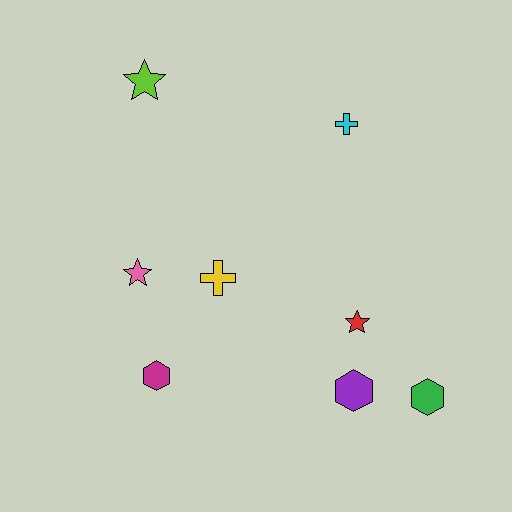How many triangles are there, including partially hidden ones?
There are no triangles.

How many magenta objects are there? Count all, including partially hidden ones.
There is 1 magenta object.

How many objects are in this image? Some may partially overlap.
There are 8 objects.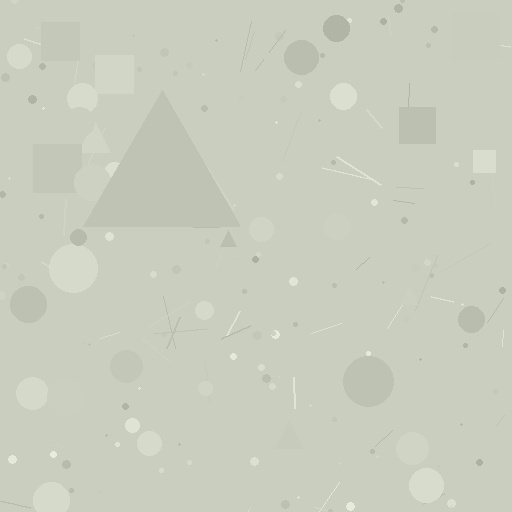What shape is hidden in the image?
A triangle is hidden in the image.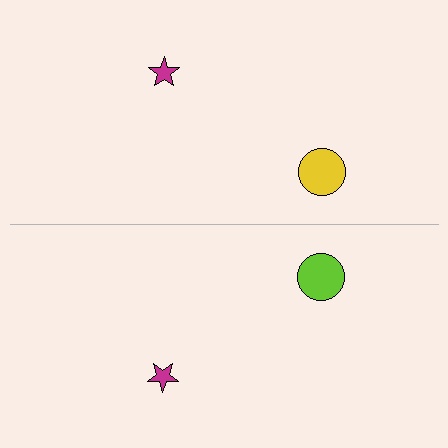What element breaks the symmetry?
The lime circle on the bottom side breaks the symmetry — its mirror counterpart is yellow.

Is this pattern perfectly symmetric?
No, the pattern is not perfectly symmetric. The lime circle on the bottom side breaks the symmetry — its mirror counterpart is yellow.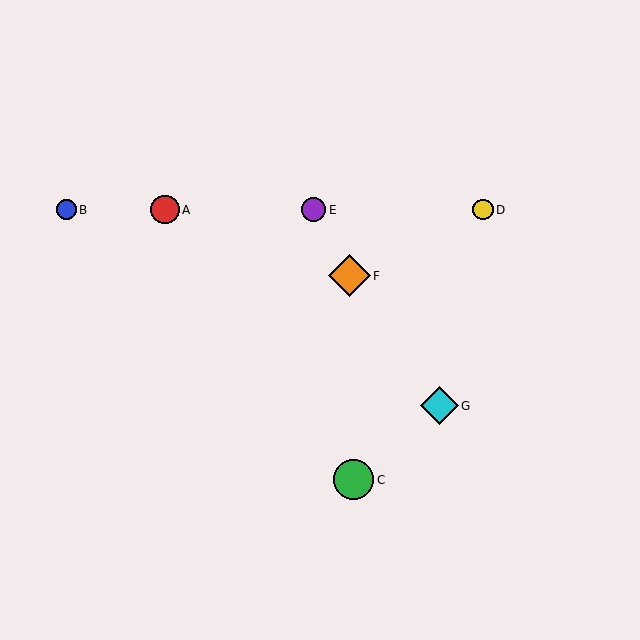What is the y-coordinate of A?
Object A is at y≈210.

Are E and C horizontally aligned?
No, E is at y≈210 and C is at y≈480.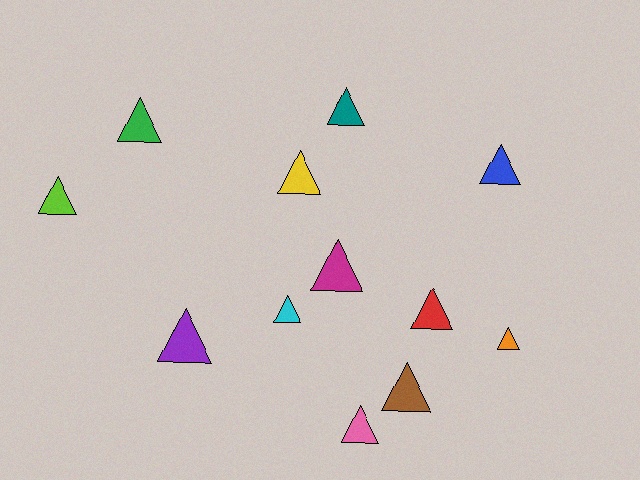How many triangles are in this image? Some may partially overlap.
There are 12 triangles.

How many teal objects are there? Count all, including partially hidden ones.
There is 1 teal object.